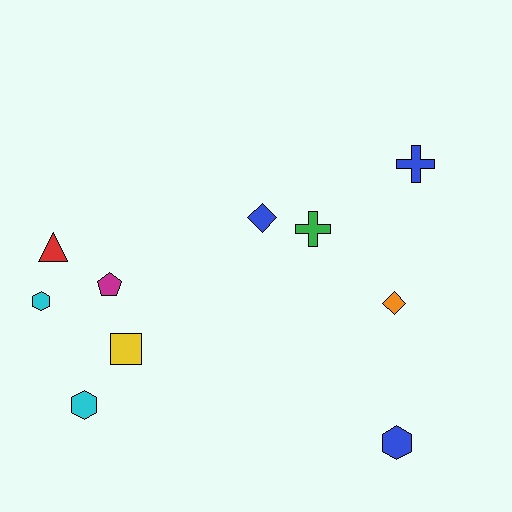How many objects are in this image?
There are 10 objects.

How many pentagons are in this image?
There is 1 pentagon.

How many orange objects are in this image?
There is 1 orange object.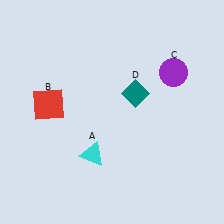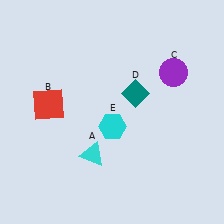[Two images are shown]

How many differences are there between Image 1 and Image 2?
There is 1 difference between the two images.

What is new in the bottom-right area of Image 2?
A cyan hexagon (E) was added in the bottom-right area of Image 2.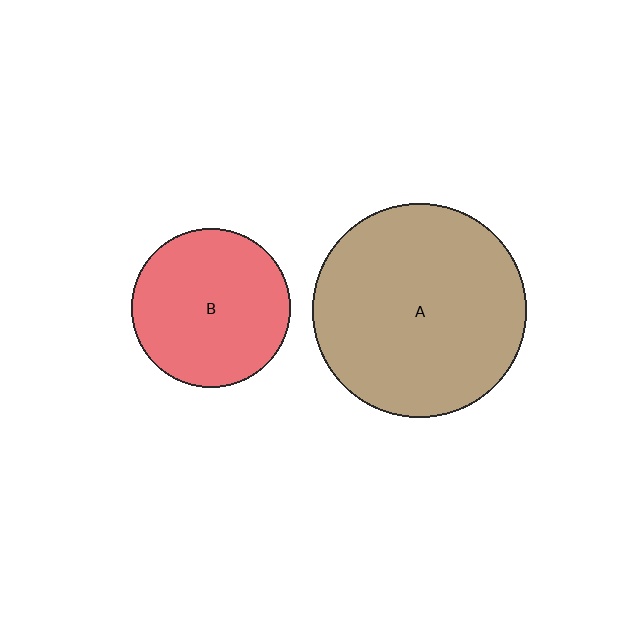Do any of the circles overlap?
No, none of the circles overlap.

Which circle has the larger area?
Circle A (brown).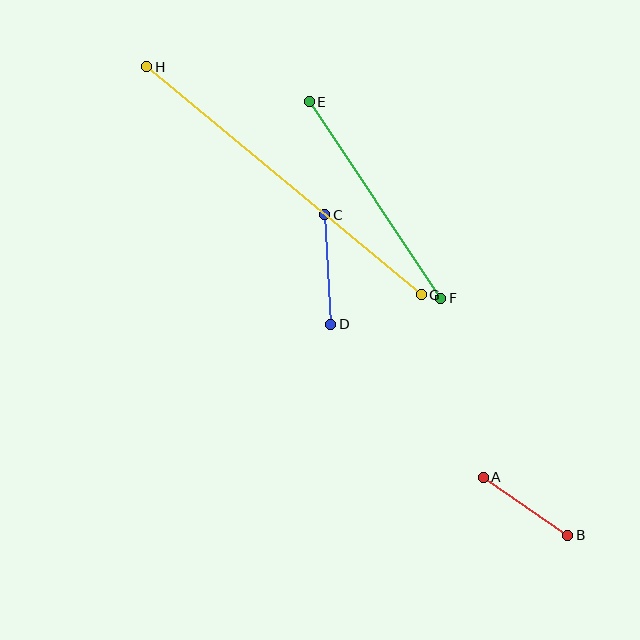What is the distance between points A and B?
The distance is approximately 102 pixels.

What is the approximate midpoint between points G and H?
The midpoint is at approximately (284, 181) pixels.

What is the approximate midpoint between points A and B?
The midpoint is at approximately (525, 506) pixels.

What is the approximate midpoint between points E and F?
The midpoint is at approximately (375, 200) pixels.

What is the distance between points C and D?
The distance is approximately 109 pixels.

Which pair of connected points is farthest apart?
Points G and H are farthest apart.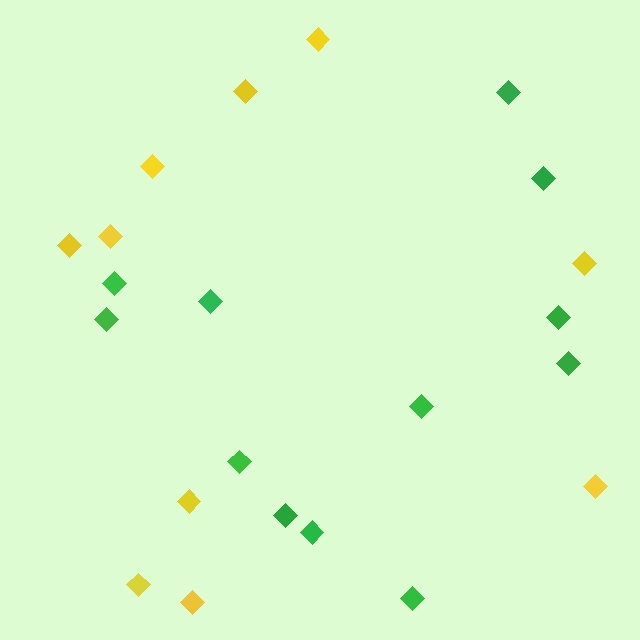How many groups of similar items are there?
There are 2 groups: one group of green diamonds (12) and one group of yellow diamonds (10).